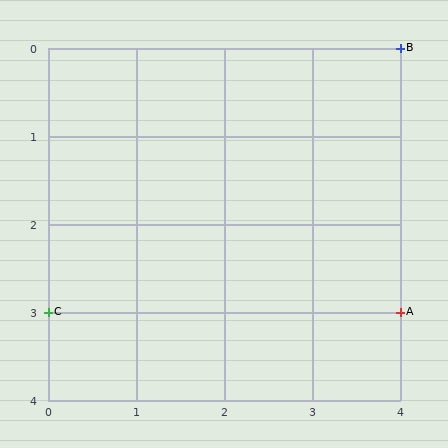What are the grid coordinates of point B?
Point B is at grid coordinates (4, 0).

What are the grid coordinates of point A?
Point A is at grid coordinates (4, 3).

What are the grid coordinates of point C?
Point C is at grid coordinates (0, 3).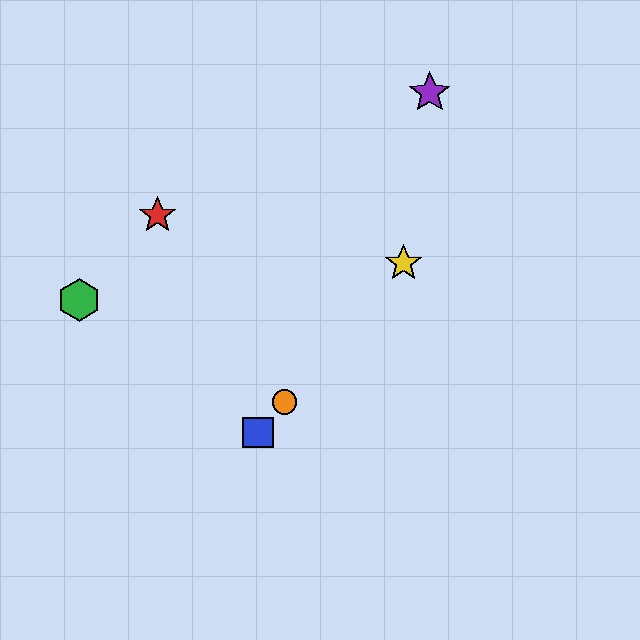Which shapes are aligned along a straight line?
The blue square, the yellow star, the orange circle are aligned along a straight line.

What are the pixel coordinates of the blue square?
The blue square is at (258, 432).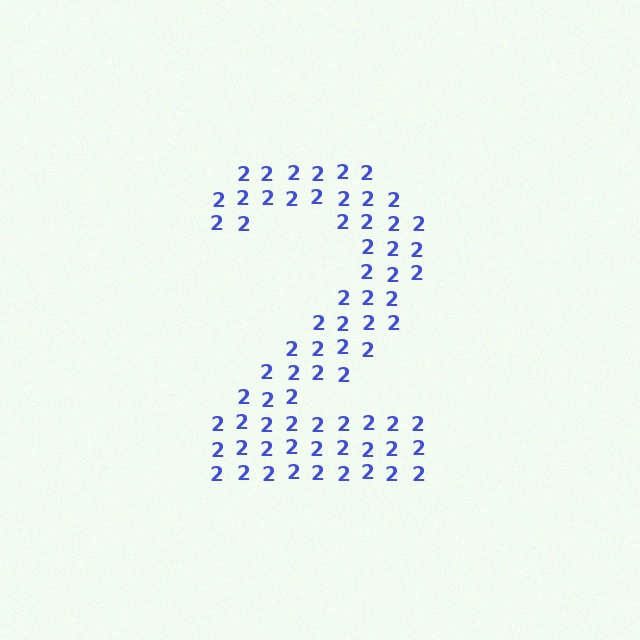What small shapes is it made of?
It is made of small digit 2's.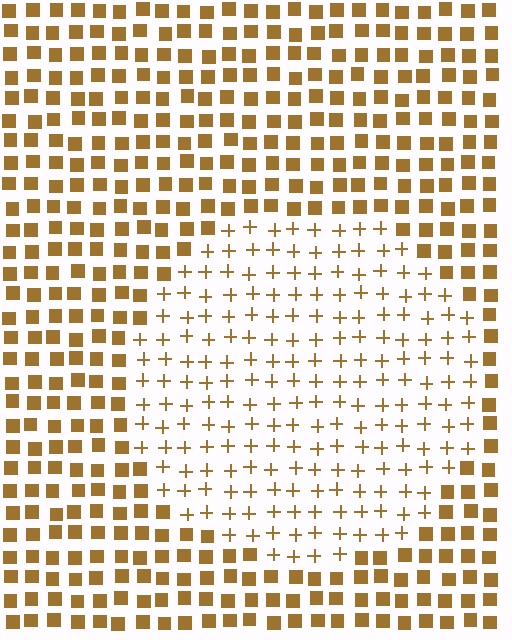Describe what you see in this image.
The image is filled with small brown elements arranged in a uniform grid. A circle-shaped region contains plus signs, while the surrounding area contains squares. The boundary is defined purely by the change in element shape.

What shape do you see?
I see a circle.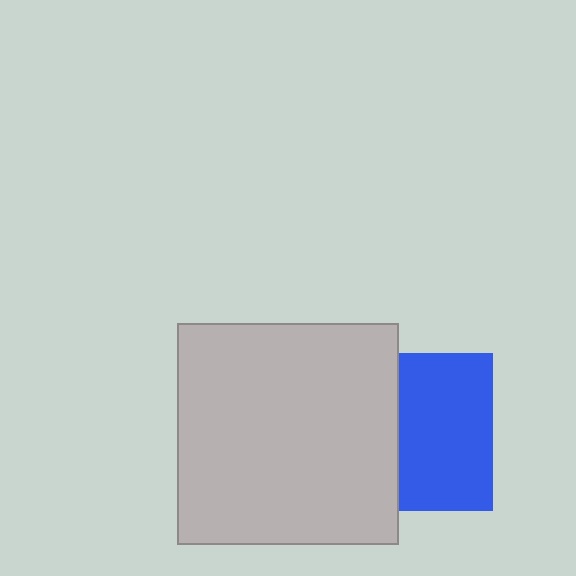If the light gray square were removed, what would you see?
You would see the complete blue square.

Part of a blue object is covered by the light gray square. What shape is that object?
It is a square.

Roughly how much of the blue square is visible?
About half of it is visible (roughly 59%).